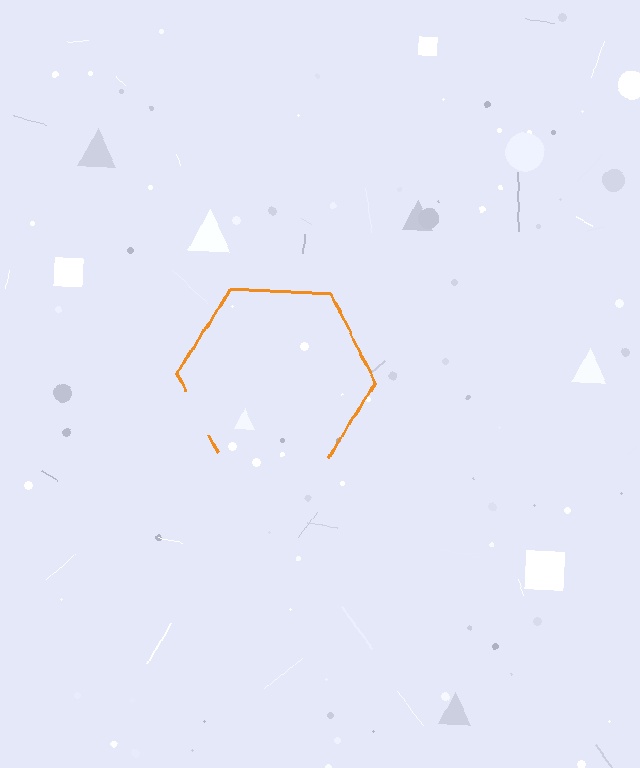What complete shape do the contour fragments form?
The contour fragments form a hexagon.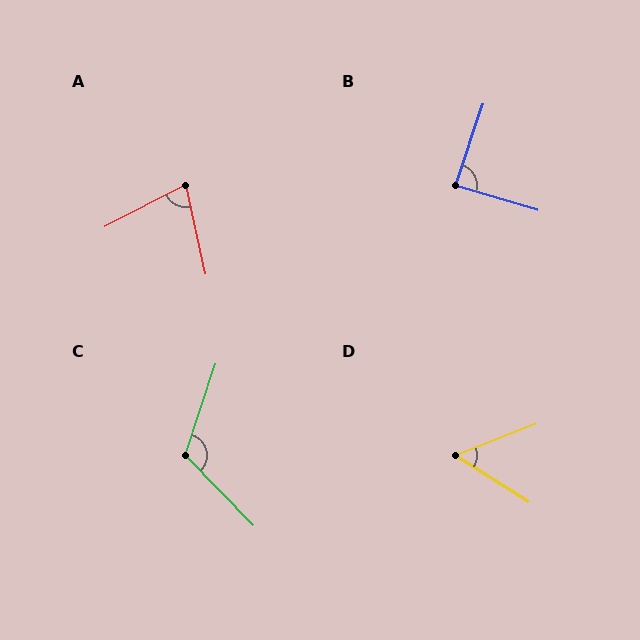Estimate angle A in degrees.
Approximately 75 degrees.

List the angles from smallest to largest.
D (54°), A (75°), B (88°), C (117°).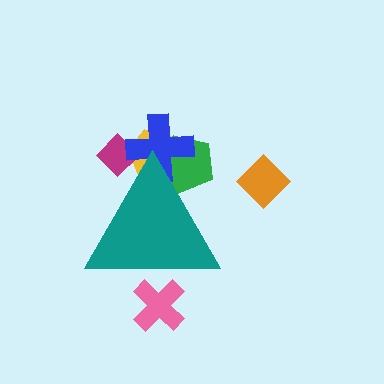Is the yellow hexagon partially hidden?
Yes, the yellow hexagon is partially hidden behind the teal triangle.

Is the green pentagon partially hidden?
Yes, the green pentagon is partially hidden behind the teal triangle.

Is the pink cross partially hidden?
Yes, the pink cross is partially hidden behind the teal triangle.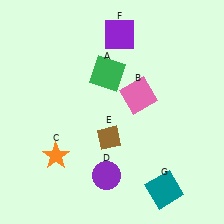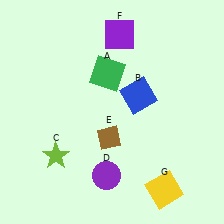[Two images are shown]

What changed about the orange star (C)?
In Image 1, C is orange. In Image 2, it changed to lime.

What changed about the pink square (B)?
In Image 1, B is pink. In Image 2, it changed to blue.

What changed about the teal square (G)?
In Image 1, G is teal. In Image 2, it changed to yellow.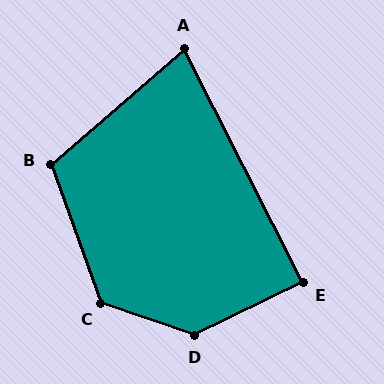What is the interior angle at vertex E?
Approximately 89 degrees (approximately right).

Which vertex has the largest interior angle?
D, at approximately 135 degrees.